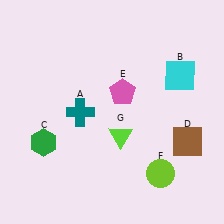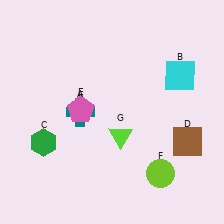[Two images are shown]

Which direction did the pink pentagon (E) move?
The pink pentagon (E) moved left.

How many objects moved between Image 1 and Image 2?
1 object moved between the two images.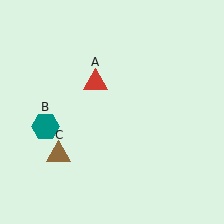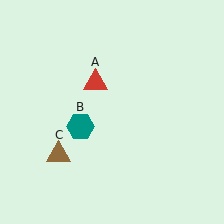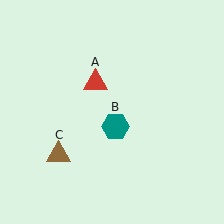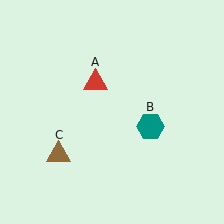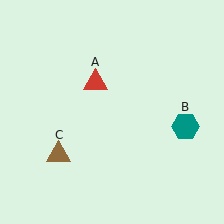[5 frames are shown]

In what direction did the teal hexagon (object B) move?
The teal hexagon (object B) moved right.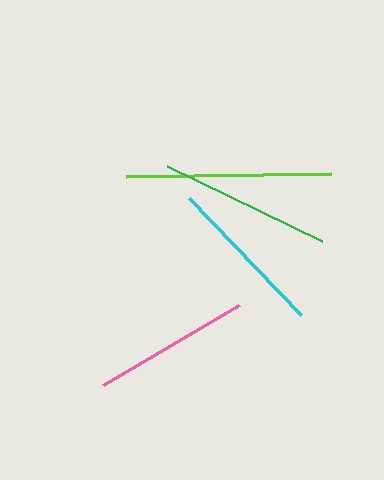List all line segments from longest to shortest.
From longest to shortest: lime, green, cyan, pink.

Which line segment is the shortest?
The pink line is the shortest at approximately 158 pixels.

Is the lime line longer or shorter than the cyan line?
The lime line is longer than the cyan line.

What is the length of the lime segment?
The lime segment is approximately 205 pixels long.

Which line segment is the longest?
The lime line is the longest at approximately 205 pixels.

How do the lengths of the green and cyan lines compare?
The green and cyan lines are approximately the same length.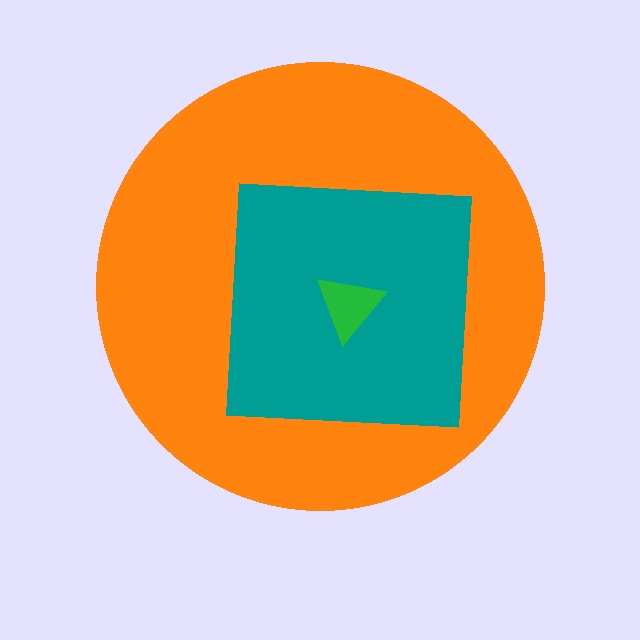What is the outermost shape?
The orange circle.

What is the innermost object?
The green triangle.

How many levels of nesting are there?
3.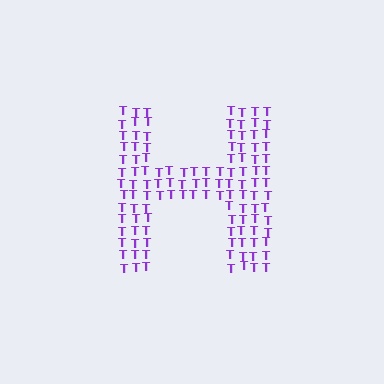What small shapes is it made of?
It is made of small letter T's.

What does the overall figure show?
The overall figure shows the letter H.